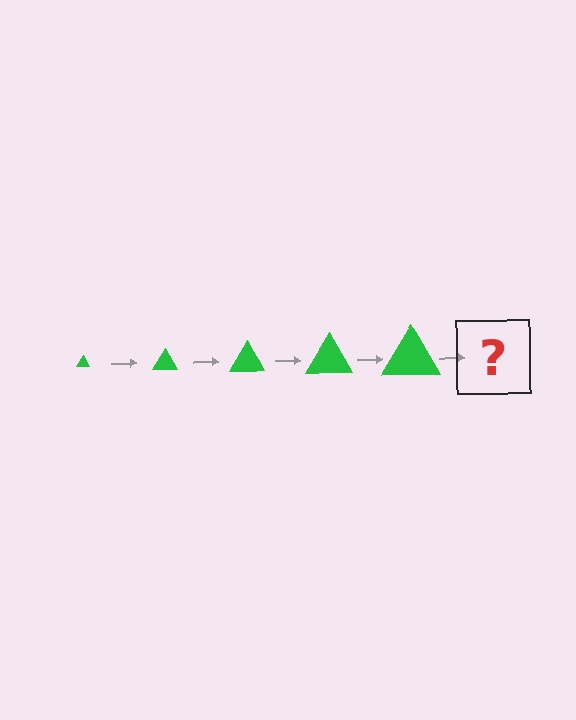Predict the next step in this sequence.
The next step is a green triangle, larger than the previous one.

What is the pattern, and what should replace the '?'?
The pattern is that the triangle gets progressively larger each step. The '?' should be a green triangle, larger than the previous one.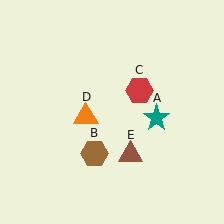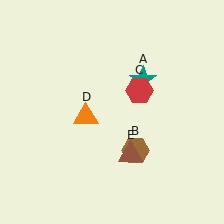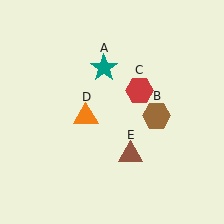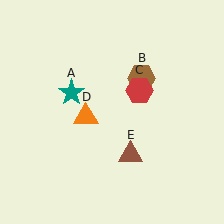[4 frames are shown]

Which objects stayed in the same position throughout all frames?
Red hexagon (object C) and orange triangle (object D) and brown triangle (object E) remained stationary.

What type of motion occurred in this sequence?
The teal star (object A), brown hexagon (object B) rotated counterclockwise around the center of the scene.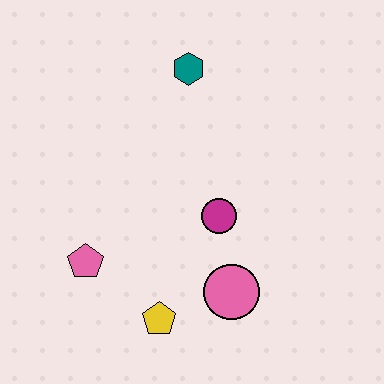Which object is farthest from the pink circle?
The teal hexagon is farthest from the pink circle.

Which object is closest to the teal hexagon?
The magenta circle is closest to the teal hexagon.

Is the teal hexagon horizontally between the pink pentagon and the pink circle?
Yes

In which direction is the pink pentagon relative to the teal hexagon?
The pink pentagon is below the teal hexagon.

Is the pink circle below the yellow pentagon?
No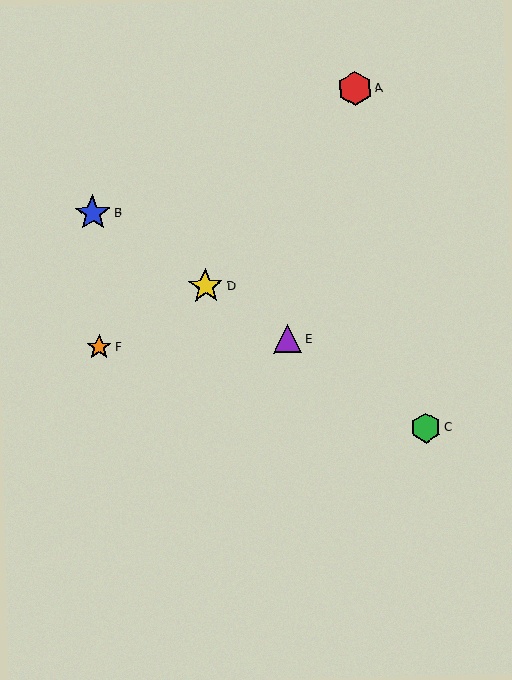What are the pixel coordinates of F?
Object F is at (99, 347).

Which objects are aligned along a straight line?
Objects B, C, D, E are aligned along a straight line.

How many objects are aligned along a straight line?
4 objects (B, C, D, E) are aligned along a straight line.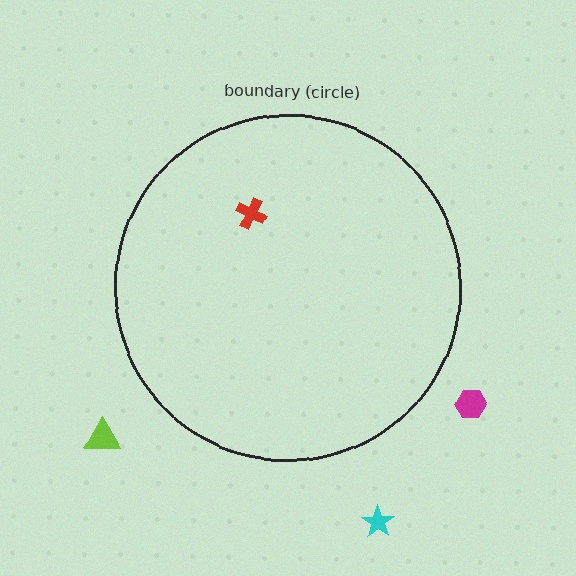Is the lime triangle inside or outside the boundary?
Outside.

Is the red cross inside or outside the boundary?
Inside.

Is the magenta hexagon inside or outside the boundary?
Outside.